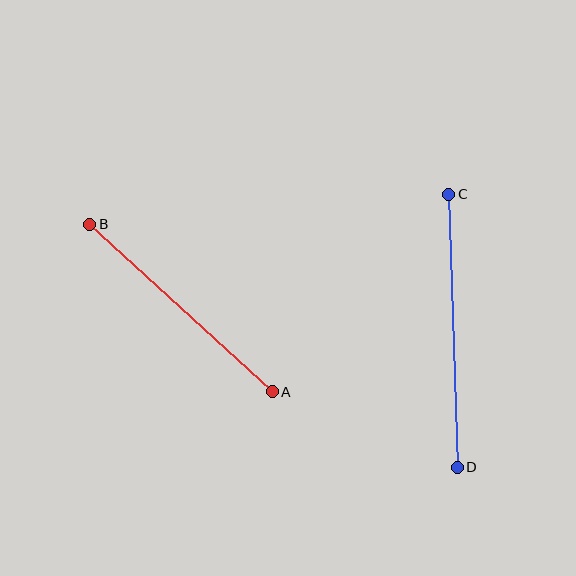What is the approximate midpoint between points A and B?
The midpoint is at approximately (181, 308) pixels.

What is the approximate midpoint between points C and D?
The midpoint is at approximately (453, 331) pixels.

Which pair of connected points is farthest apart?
Points C and D are farthest apart.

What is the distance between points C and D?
The distance is approximately 273 pixels.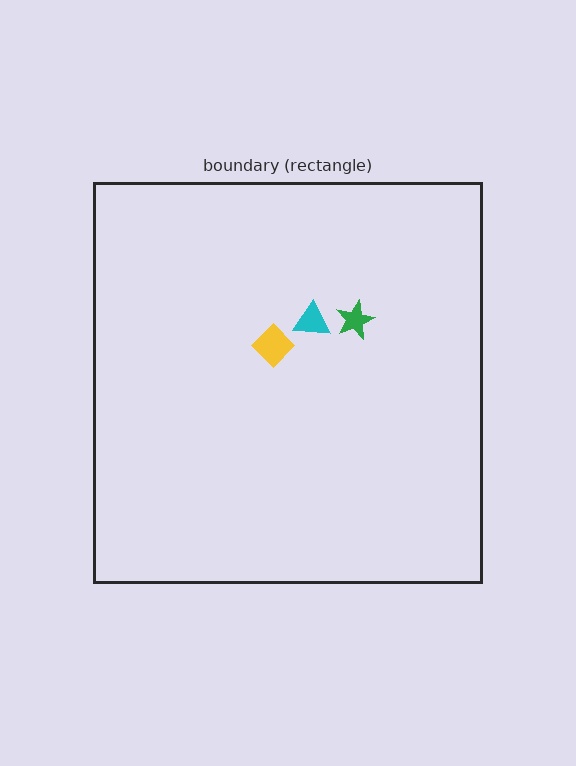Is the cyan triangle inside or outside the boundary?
Inside.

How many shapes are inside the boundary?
3 inside, 0 outside.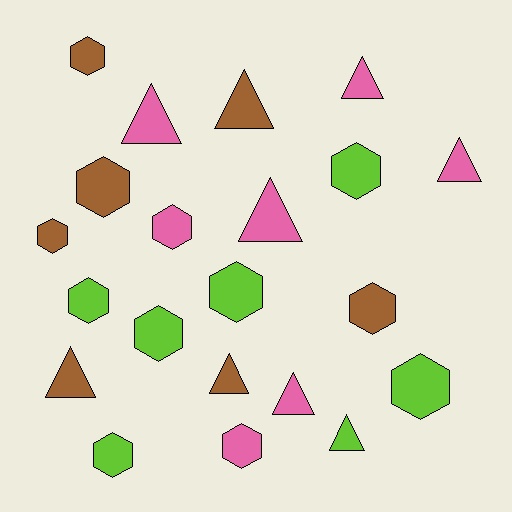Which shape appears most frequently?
Hexagon, with 12 objects.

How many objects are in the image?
There are 21 objects.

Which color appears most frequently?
Pink, with 7 objects.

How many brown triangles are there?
There are 3 brown triangles.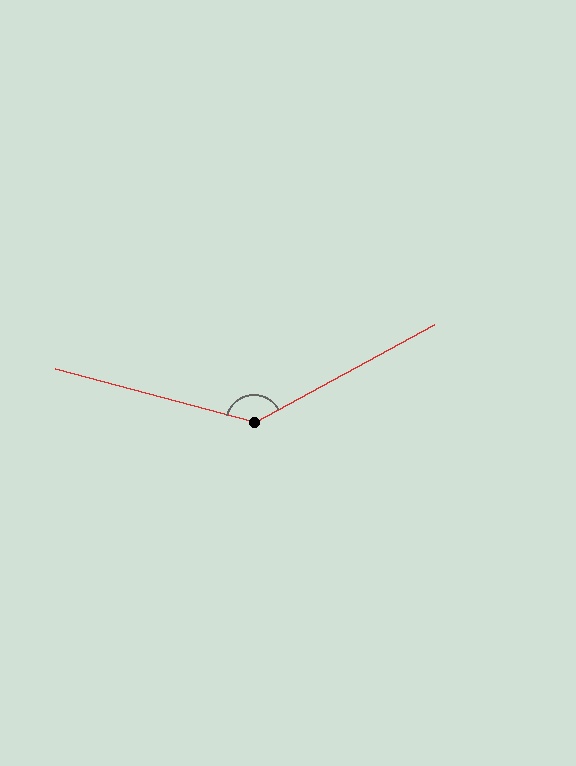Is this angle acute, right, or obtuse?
It is obtuse.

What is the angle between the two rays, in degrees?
Approximately 136 degrees.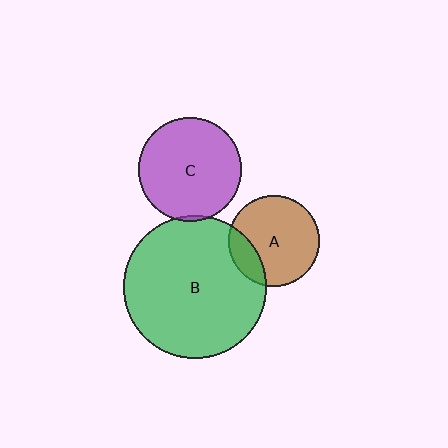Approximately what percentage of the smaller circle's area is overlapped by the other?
Approximately 5%.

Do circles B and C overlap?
Yes.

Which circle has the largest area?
Circle B (green).